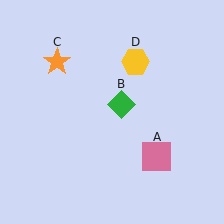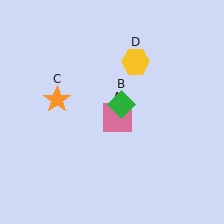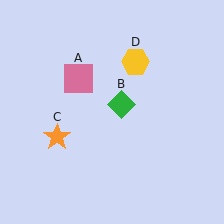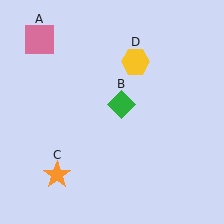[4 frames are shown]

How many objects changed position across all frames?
2 objects changed position: pink square (object A), orange star (object C).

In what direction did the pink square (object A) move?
The pink square (object A) moved up and to the left.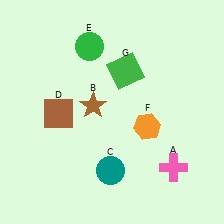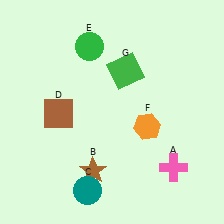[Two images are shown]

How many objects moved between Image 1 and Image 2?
2 objects moved between the two images.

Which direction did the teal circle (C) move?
The teal circle (C) moved left.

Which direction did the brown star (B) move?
The brown star (B) moved down.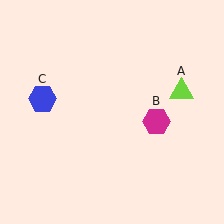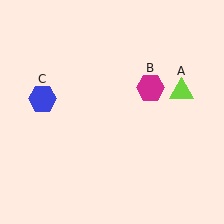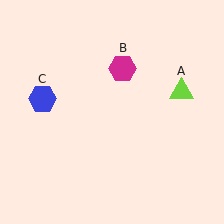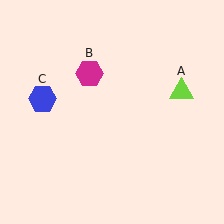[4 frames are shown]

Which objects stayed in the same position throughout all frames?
Lime triangle (object A) and blue hexagon (object C) remained stationary.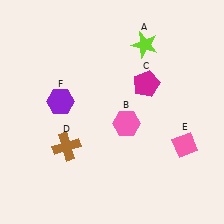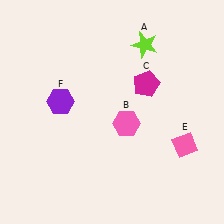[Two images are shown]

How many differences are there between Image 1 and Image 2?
There is 1 difference between the two images.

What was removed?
The brown cross (D) was removed in Image 2.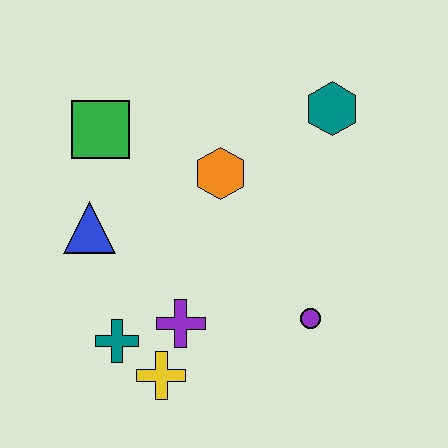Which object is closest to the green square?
The blue triangle is closest to the green square.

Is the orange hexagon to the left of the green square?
No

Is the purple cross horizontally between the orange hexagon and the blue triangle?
Yes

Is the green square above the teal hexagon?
No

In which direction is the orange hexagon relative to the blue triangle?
The orange hexagon is to the right of the blue triangle.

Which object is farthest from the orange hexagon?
The yellow cross is farthest from the orange hexagon.